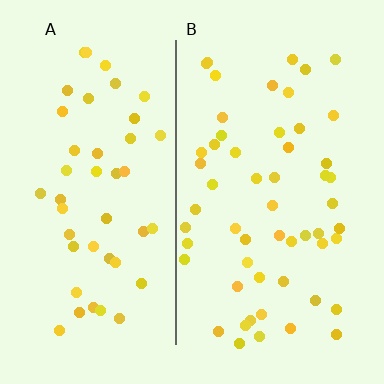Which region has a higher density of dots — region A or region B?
B (the right).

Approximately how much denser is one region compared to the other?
Approximately 1.2× — region B over region A.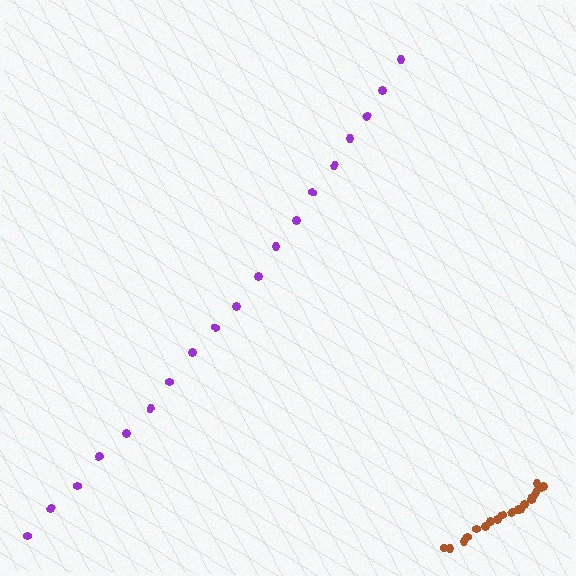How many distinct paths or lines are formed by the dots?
There are 2 distinct paths.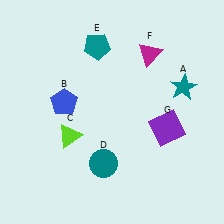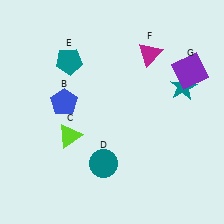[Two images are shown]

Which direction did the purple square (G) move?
The purple square (G) moved up.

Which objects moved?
The objects that moved are: the teal pentagon (E), the purple square (G).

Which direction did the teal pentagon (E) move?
The teal pentagon (E) moved left.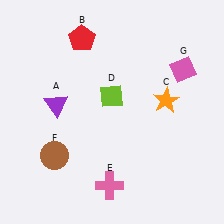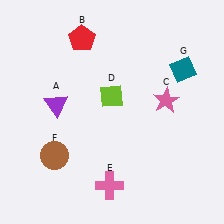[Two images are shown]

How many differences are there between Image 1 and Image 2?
There are 2 differences between the two images.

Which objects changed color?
C changed from orange to pink. G changed from pink to teal.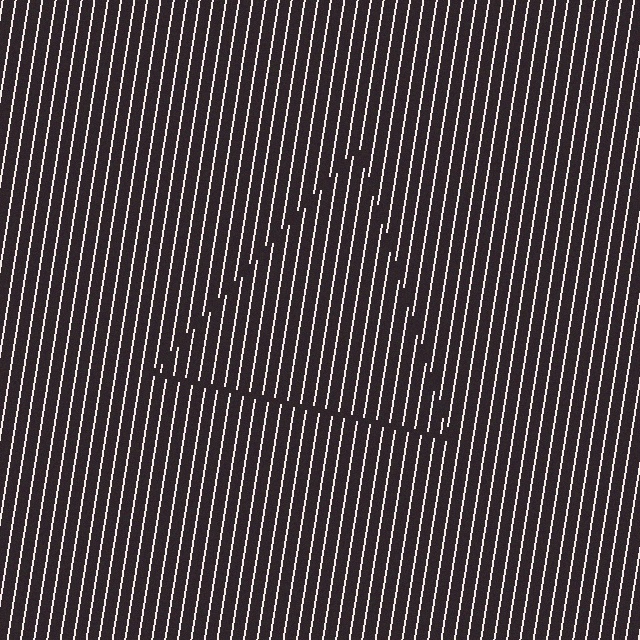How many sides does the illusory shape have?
3 sides — the line-ends trace a triangle.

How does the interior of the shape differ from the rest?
The interior of the shape contains the same grating, shifted by half a period — the contour is defined by the phase discontinuity where line-ends from the inner and outer gratings abut.